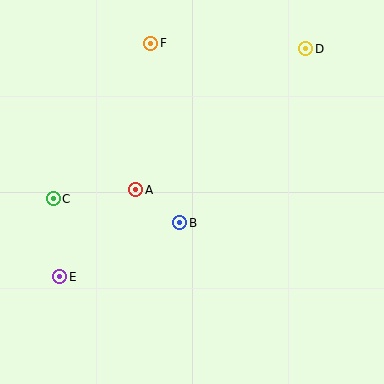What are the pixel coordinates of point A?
Point A is at (136, 190).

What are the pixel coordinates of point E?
Point E is at (59, 277).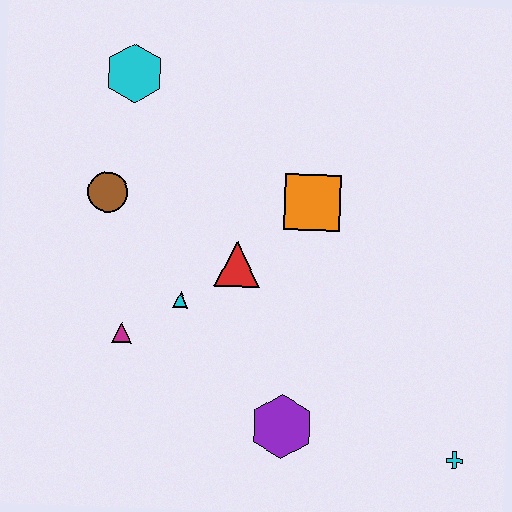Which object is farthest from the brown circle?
The cyan cross is farthest from the brown circle.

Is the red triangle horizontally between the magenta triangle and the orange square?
Yes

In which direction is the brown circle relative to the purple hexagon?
The brown circle is above the purple hexagon.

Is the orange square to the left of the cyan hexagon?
No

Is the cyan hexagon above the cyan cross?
Yes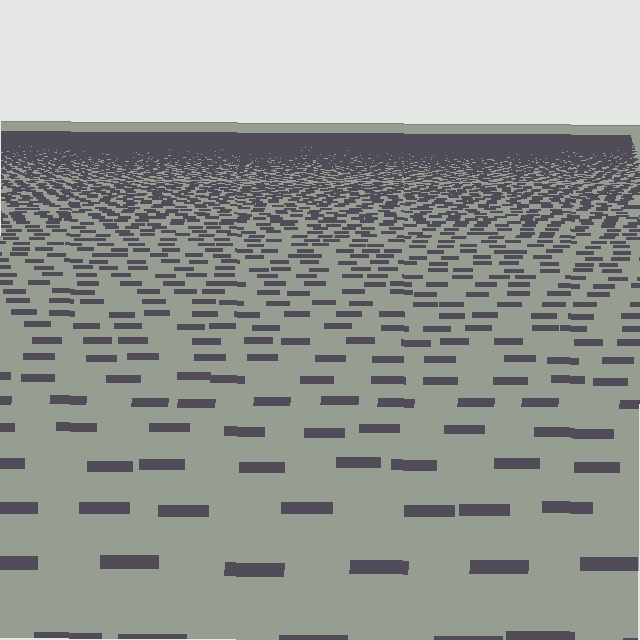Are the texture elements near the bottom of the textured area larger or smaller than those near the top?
Larger. Near the bottom, elements are closer to the viewer and appear at a bigger on-screen size.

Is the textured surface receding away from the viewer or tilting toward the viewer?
The surface is receding away from the viewer. Texture elements get smaller and denser toward the top.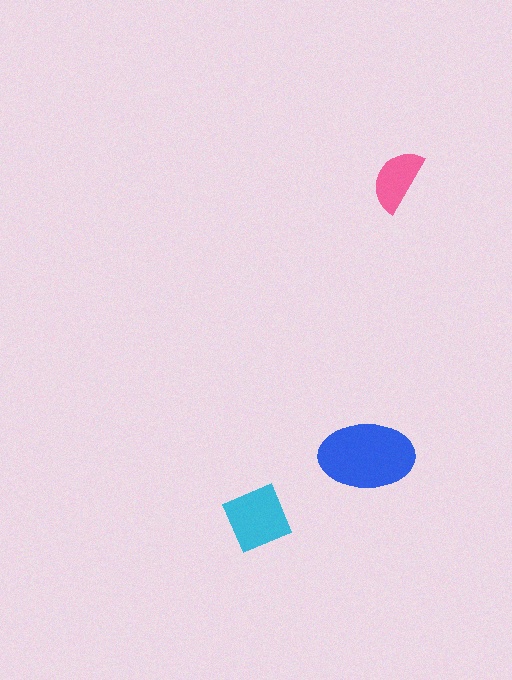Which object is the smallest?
The pink semicircle.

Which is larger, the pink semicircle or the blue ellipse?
The blue ellipse.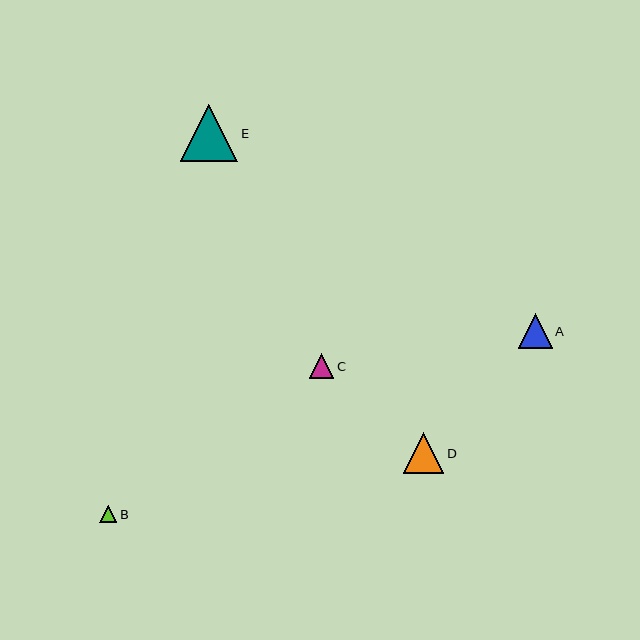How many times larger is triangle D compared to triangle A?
Triangle D is approximately 1.2 times the size of triangle A.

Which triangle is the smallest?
Triangle B is the smallest with a size of approximately 17 pixels.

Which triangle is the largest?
Triangle E is the largest with a size of approximately 57 pixels.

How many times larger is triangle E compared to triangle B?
Triangle E is approximately 3.3 times the size of triangle B.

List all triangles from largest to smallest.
From largest to smallest: E, D, A, C, B.